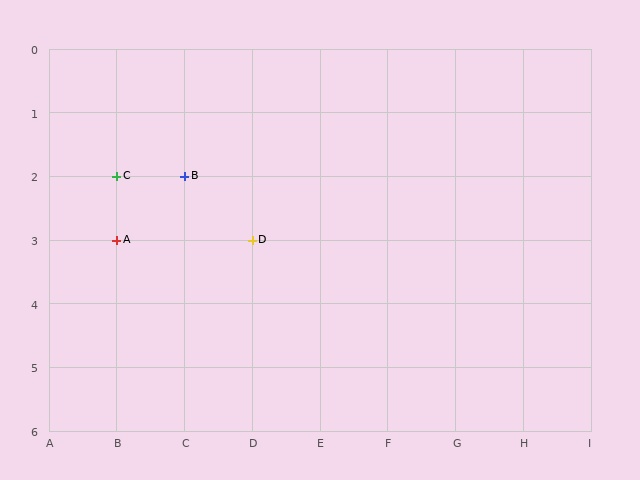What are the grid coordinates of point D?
Point D is at grid coordinates (D, 3).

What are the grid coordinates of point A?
Point A is at grid coordinates (B, 3).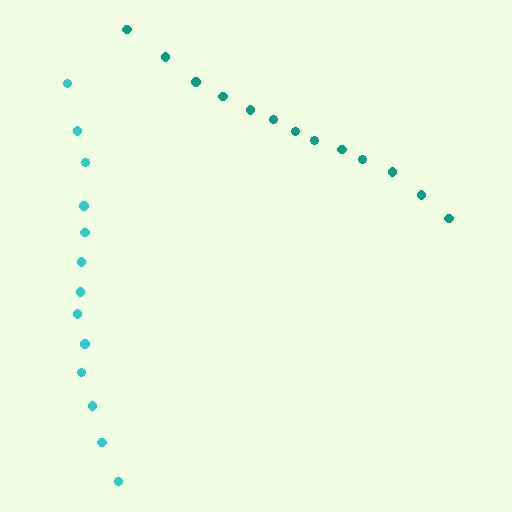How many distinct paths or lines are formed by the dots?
There are 2 distinct paths.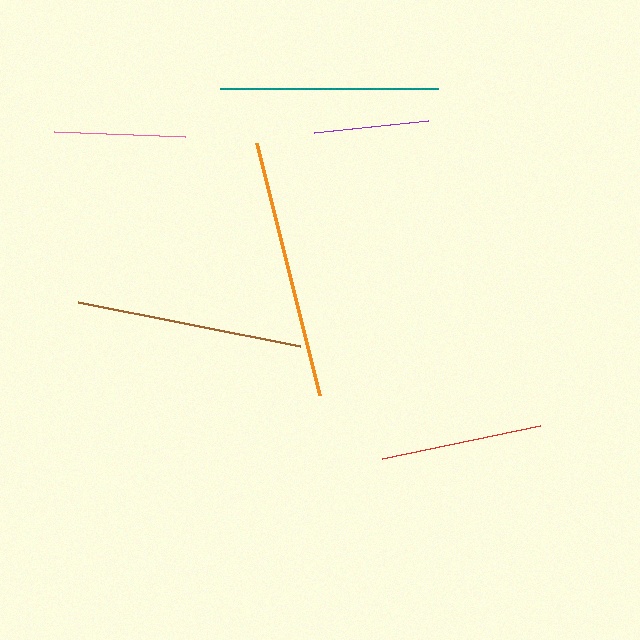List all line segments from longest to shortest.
From longest to shortest: orange, brown, teal, red, pink, purple.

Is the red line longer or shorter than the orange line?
The orange line is longer than the red line.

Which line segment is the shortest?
The purple line is the shortest at approximately 115 pixels.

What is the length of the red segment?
The red segment is approximately 161 pixels long.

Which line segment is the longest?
The orange line is the longest at approximately 260 pixels.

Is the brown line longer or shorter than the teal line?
The brown line is longer than the teal line.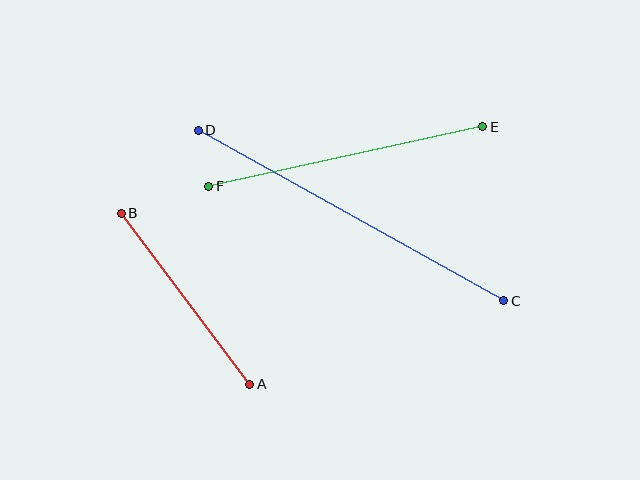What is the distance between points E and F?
The distance is approximately 280 pixels.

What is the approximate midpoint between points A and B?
The midpoint is at approximately (185, 299) pixels.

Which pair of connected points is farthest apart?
Points C and D are farthest apart.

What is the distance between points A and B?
The distance is approximately 214 pixels.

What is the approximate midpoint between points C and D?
The midpoint is at approximately (351, 216) pixels.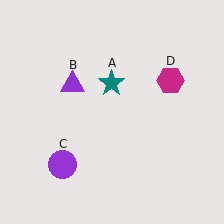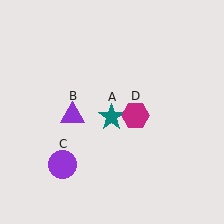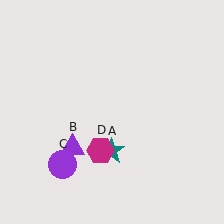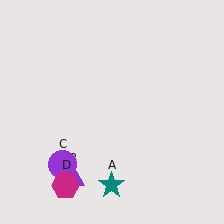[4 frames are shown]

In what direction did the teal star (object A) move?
The teal star (object A) moved down.